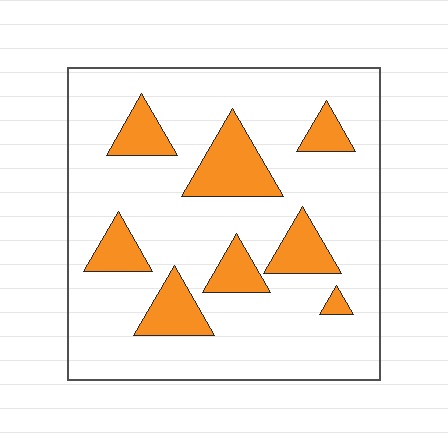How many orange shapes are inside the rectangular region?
8.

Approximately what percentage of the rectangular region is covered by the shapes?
Approximately 20%.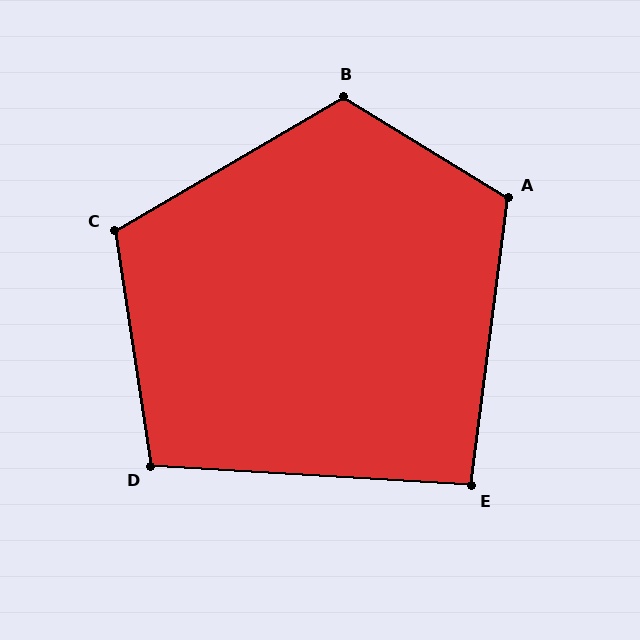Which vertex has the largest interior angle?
B, at approximately 118 degrees.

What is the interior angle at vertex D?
Approximately 102 degrees (obtuse).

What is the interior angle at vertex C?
Approximately 112 degrees (obtuse).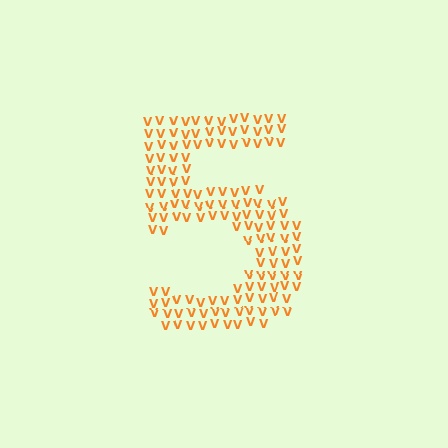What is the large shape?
The large shape is the digit 5.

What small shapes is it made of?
It is made of small letter V's.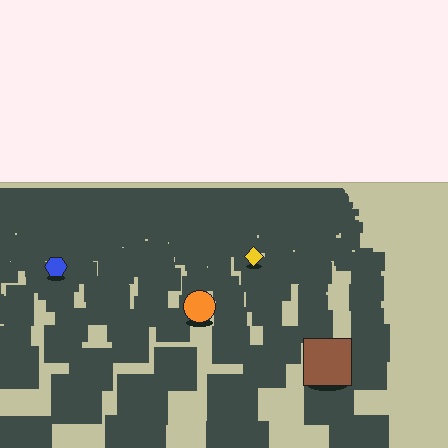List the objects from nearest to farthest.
From nearest to farthest: the brown square, the orange circle, the blue hexagon, the yellow diamond.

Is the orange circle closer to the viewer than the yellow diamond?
Yes. The orange circle is closer — you can tell from the texture gradient: the ground texture is coarser near it.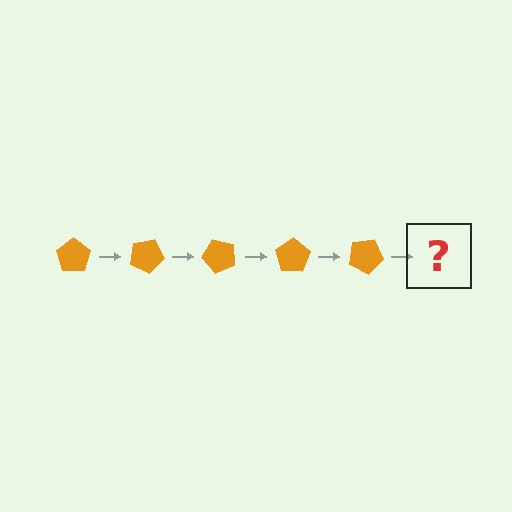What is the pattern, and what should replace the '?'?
The pattern is that the pentagon rotates 25 degrees each step. The '?' should be an orange pentagon rotated 125 degrees.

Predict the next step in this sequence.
The next step is an orange pentagon rotated 125 degrees.